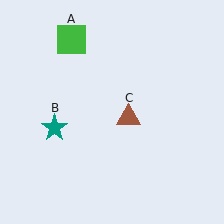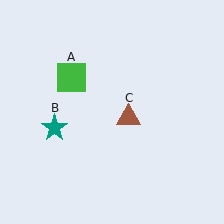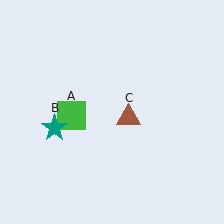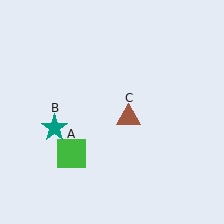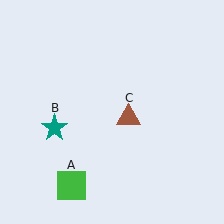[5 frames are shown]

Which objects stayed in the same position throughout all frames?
Teal star (object B) and brown triangle (object C) remained stationary.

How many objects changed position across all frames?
1 object changed position: green square (object A).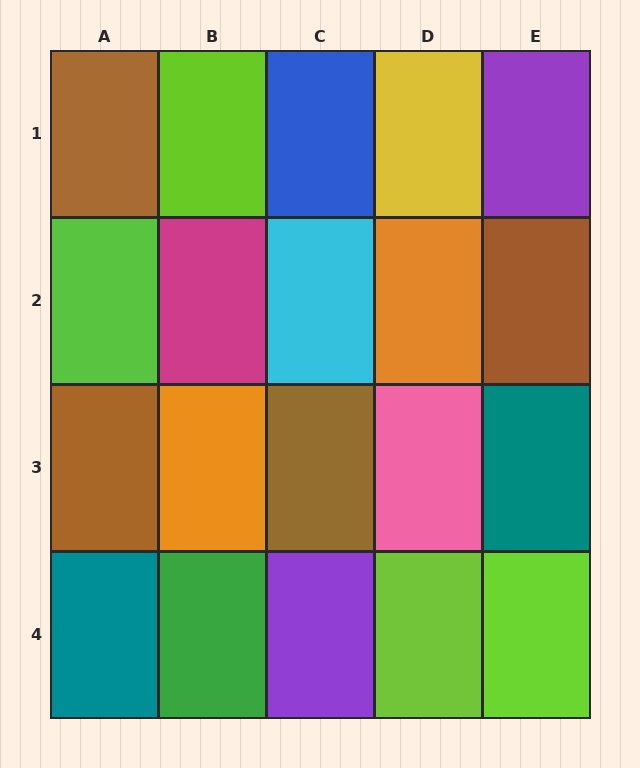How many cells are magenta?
1 cell is magenta.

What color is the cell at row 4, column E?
Lime.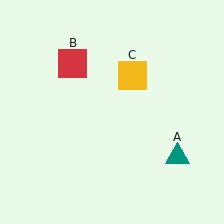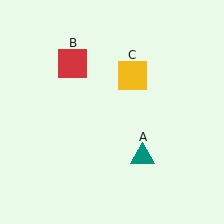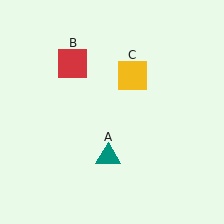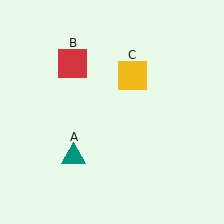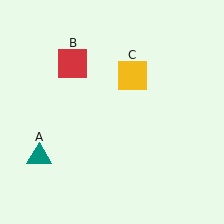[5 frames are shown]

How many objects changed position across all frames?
1 object changed position: teal triangle (object A).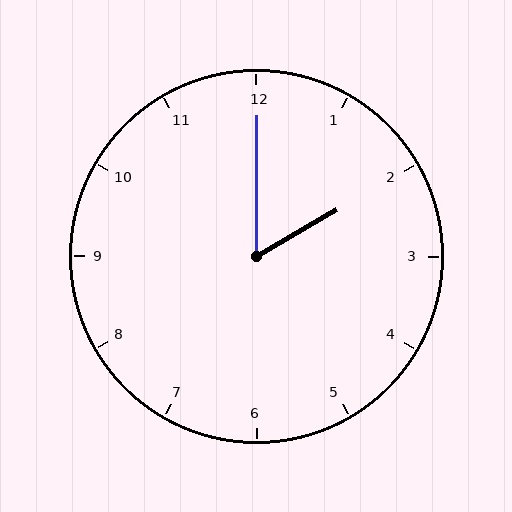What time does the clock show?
2:00.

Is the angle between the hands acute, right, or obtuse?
It is acute.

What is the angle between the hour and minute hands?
Approximately 60 degrees.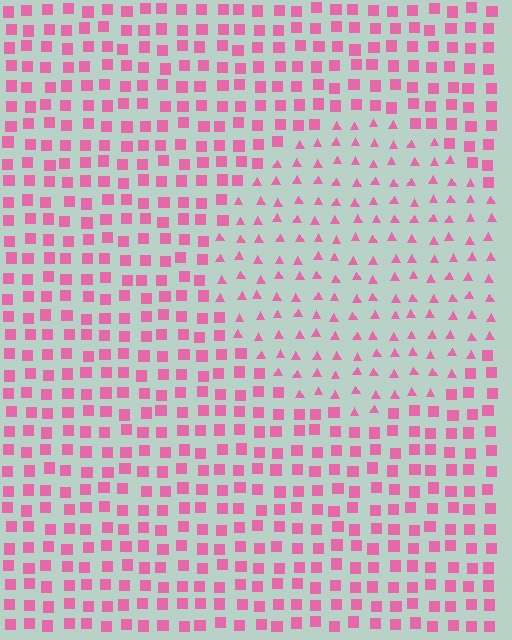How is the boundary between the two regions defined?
The boundary is defined by a change in element shape: triangles inside vs. squares outside. All elements share the same color and spacing.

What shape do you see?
I see a circle.